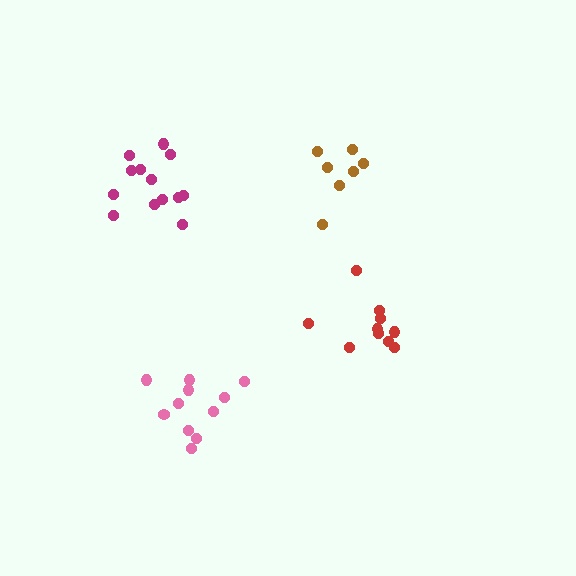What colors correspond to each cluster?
The clusters are colored: magenta, red, brown, pink.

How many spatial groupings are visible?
There are 4 spatial groupings.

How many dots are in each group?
Group 1: 13 dots, Group 2: 10 dots, Group 3: 7 dots, Group 4: 11 dots (41 total).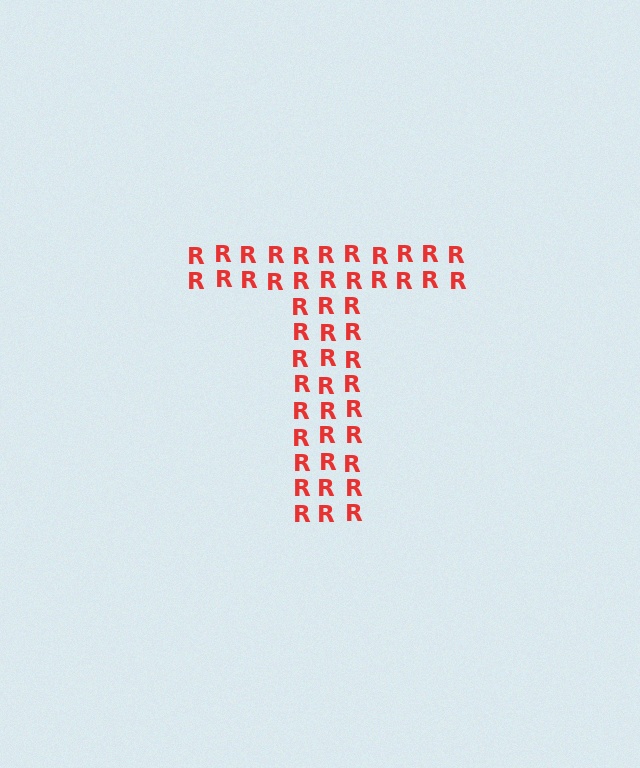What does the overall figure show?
The overall figure shows the letter T.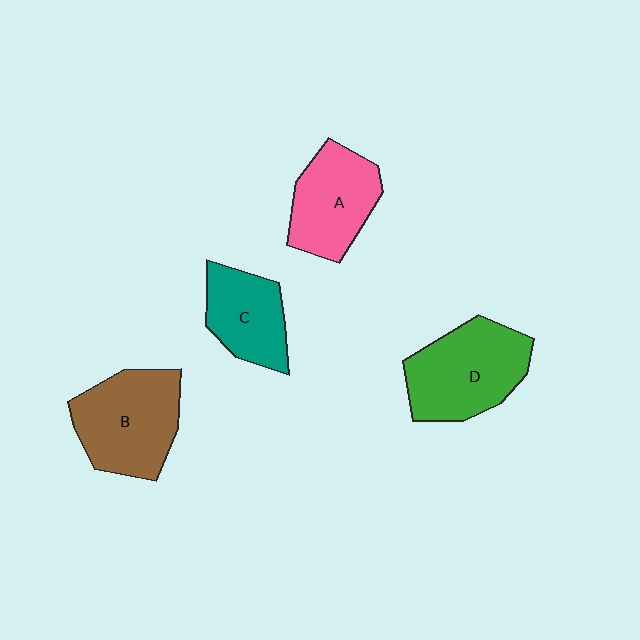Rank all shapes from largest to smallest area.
From largest to smallest: D (green), B (brown), A (pink), C (teal).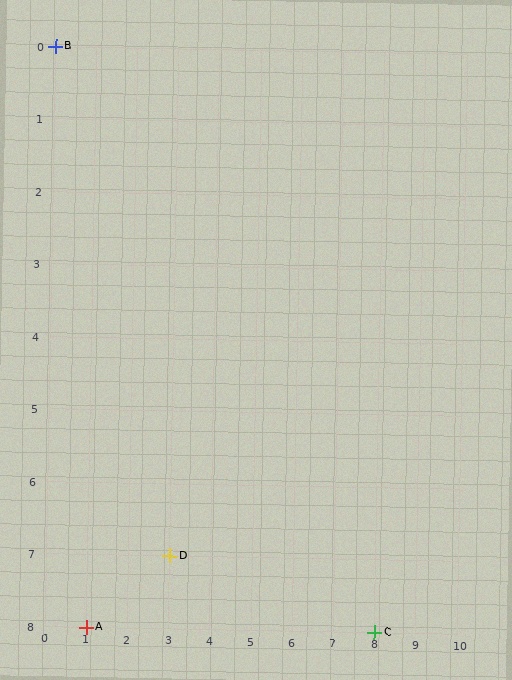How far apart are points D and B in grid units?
Points D and B are 3 columns and 7 rows apart (about 7.6 grid units diagonally).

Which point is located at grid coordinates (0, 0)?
Point B is at (0, 0).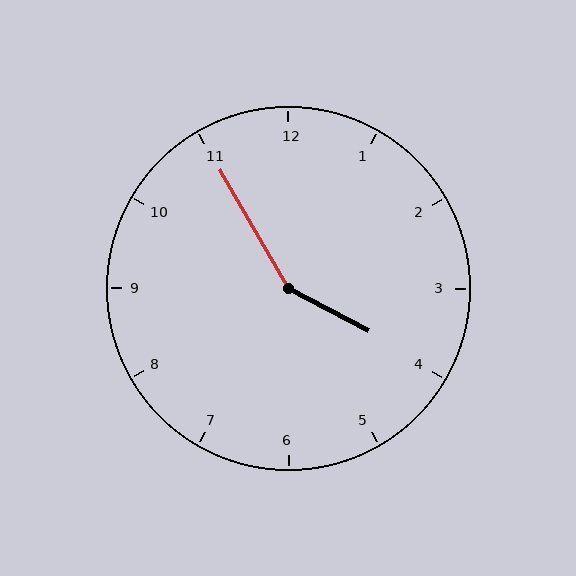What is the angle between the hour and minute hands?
Approximately 148 degrees.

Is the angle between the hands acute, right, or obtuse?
It is obtuse.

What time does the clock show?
3:55.